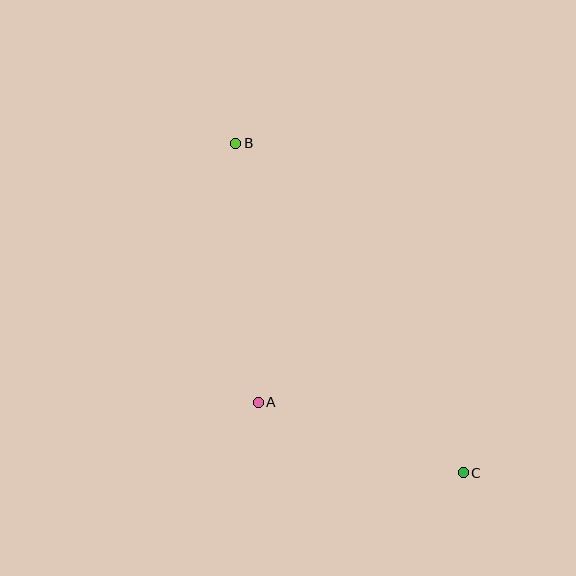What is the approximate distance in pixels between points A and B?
The distance between A and B is approximately 260 pixels.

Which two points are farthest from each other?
Points B and C are farthest from each other.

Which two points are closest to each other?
Points A and C are closest to each other.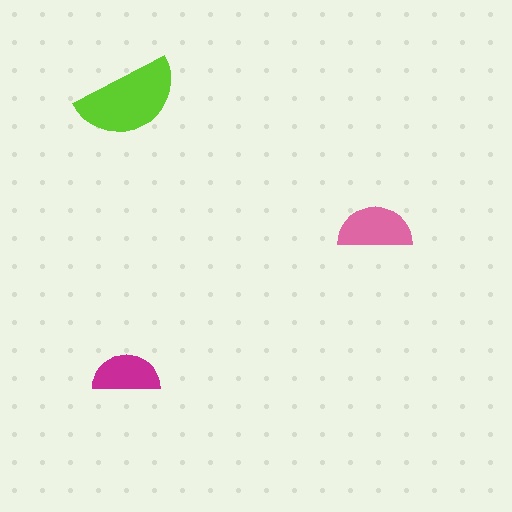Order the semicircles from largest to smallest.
the lime one, the pink one, the magenta one.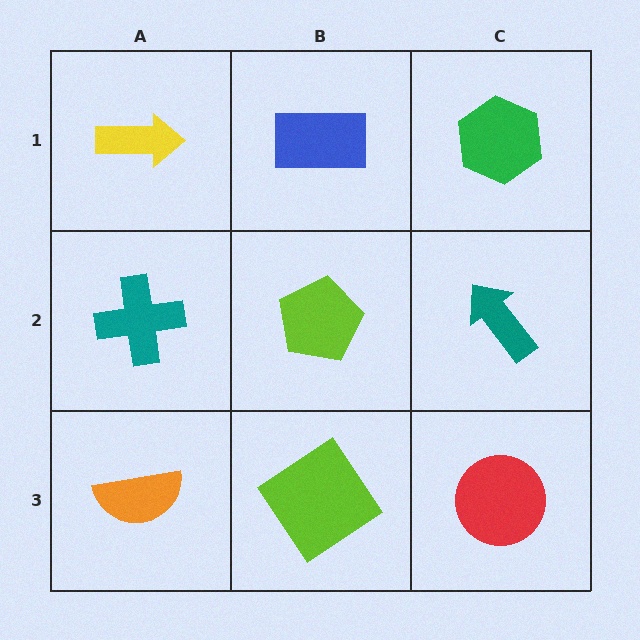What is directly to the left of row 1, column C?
A blue rectangle.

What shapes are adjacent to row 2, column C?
A green hexagon (row 1, column C), a red circle (row 3, column C), a lime pentagon (row 2, column B).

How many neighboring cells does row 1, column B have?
3.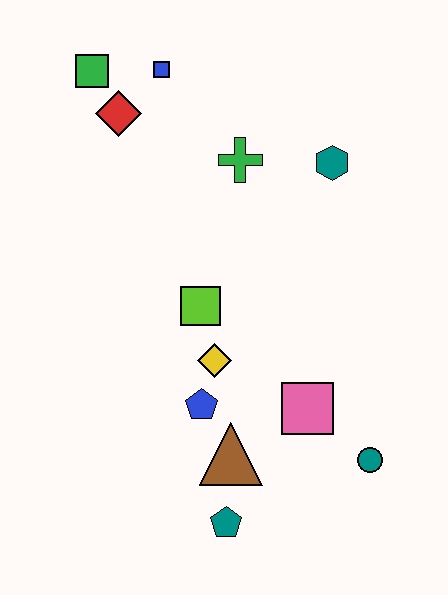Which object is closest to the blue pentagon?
The yellow diamond is closest to the blue pentagon.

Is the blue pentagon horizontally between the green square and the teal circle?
Yes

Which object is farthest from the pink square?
The green square is farthest from the pink square.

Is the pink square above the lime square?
No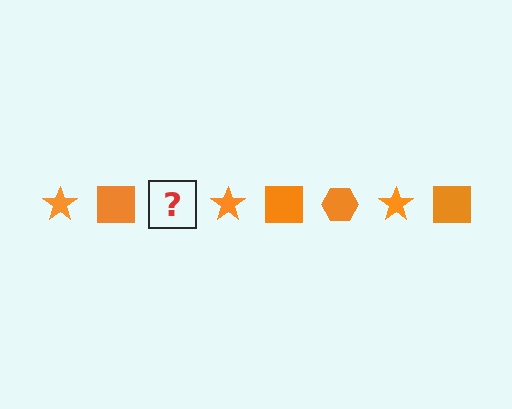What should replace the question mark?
The question mark should be replaced with an orange hexagon.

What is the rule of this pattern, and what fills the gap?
The rule is that the pattern cycles through star, square, hexagon shapes in orange. The gap should be filled with an orange hexagon.